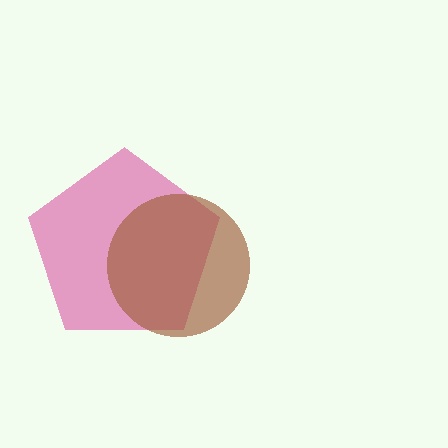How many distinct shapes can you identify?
There are 2 distinct shapes: a magenta pentagon, a brown circle.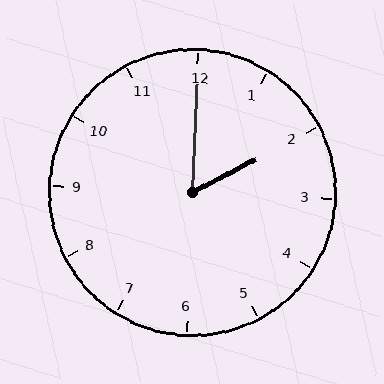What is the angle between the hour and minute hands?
Approximately 60 degrees.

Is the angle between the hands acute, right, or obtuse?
It is acute.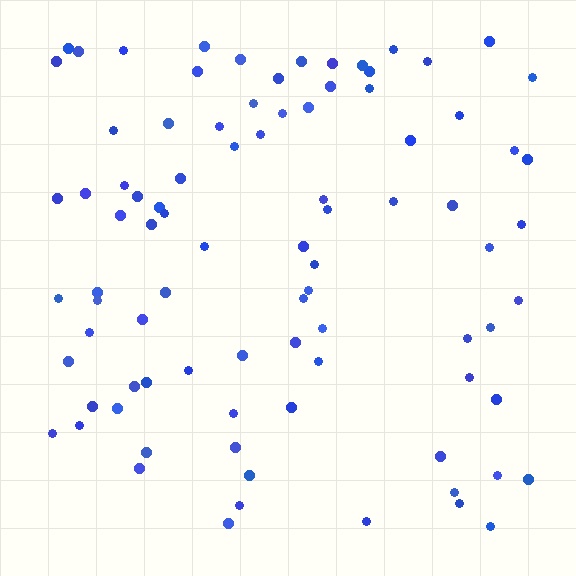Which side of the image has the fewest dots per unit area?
The bottom.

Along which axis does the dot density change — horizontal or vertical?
Vertical.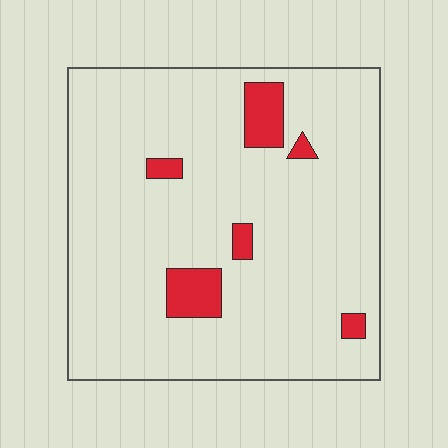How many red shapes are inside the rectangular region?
6.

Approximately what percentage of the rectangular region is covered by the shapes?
Approximately 10%.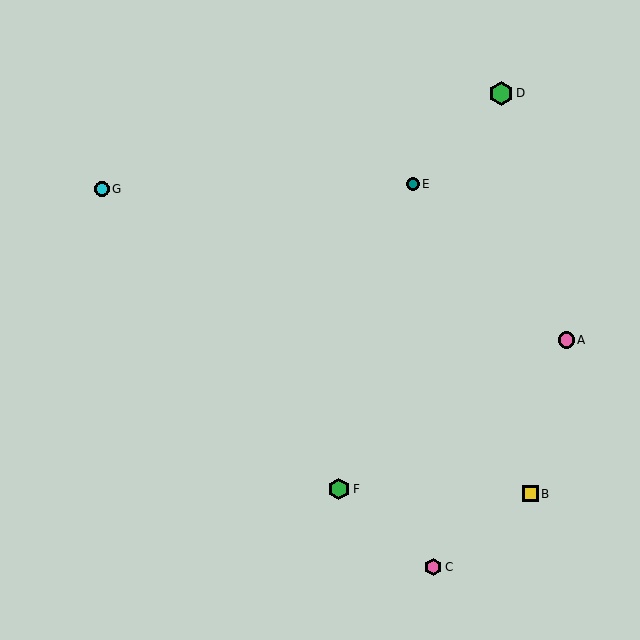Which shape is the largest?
The green hexagon (labeled D) is the largest.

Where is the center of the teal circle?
The center of the teal circle is at (413, 184).